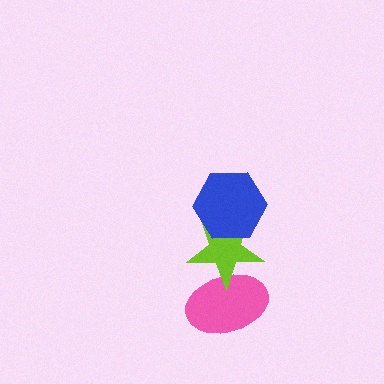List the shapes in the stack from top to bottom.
From top to bottom: the blue hexagon, the lime star, the pink ellipse.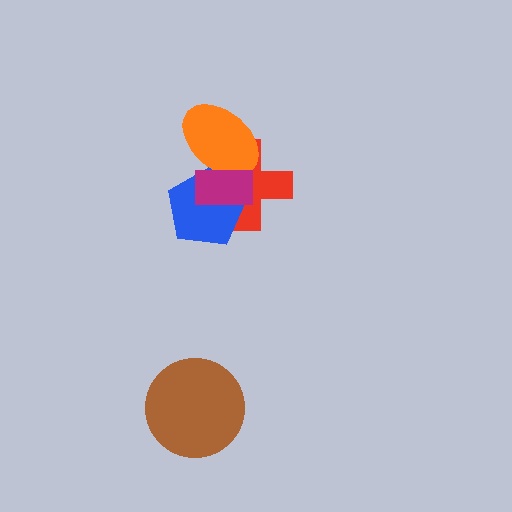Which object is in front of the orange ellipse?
The magenta rectangle is in front of the orange ellipse.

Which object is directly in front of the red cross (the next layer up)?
The blue pentagon is directly in front of the red cross.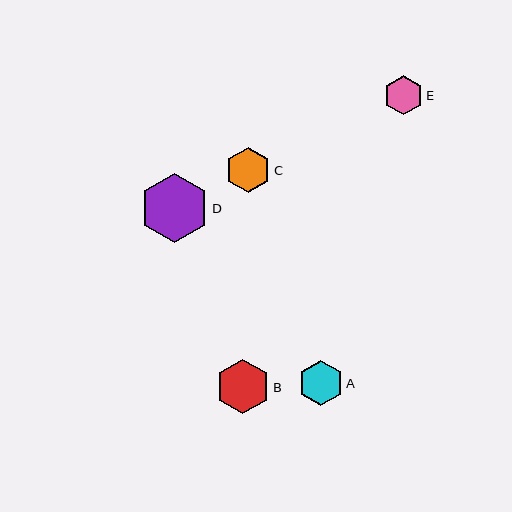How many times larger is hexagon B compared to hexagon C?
Hexagon B is approximately 1.2 times the size of hexagon C.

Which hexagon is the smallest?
Hexagon E is the smallest with a size of approximately 39 pixels.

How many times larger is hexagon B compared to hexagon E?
Hexagon B is approximately 1.4 times the size of hexagon E.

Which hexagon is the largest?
Hexagon D is the largest with a size of approximately 69 pixels.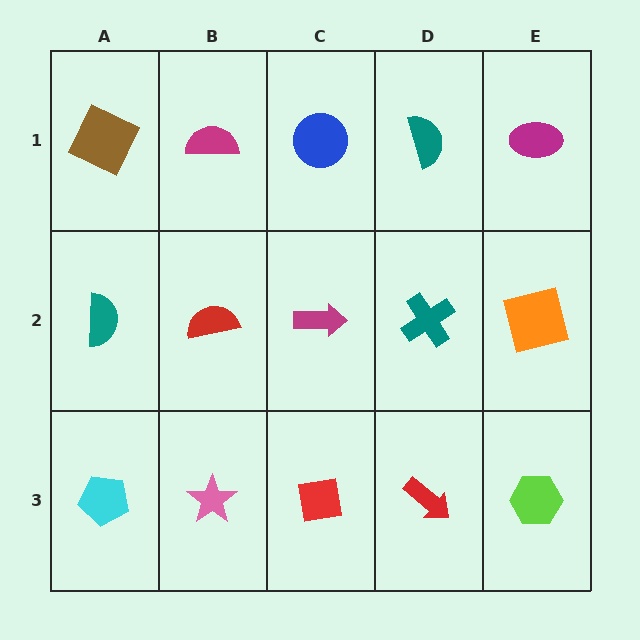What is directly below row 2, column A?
A cyan pentagon.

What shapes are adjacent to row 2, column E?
A magenta ellipse (row 1, column E), a lime hexagon (row 3, column E), a teal cross (row 2, column D).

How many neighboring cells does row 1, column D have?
3.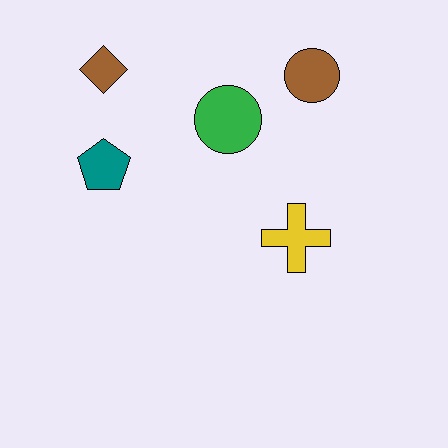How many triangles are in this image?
There are no triangles.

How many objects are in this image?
There are 5 objects.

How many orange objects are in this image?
There are no orange objects.